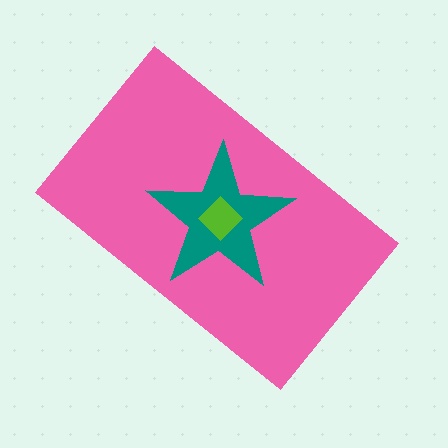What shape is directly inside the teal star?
The lime diamond.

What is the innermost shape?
The lime diamond.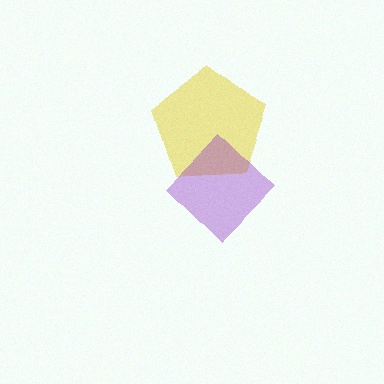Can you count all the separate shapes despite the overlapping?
Yes, there are 2 separate shapes.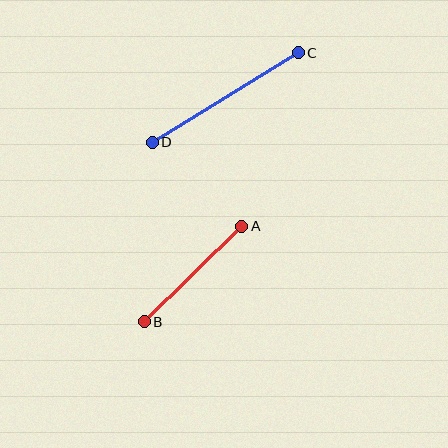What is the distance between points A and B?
The distance is approximately 137 pixels.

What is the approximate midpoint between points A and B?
The midpoint is at approximately (193, 274) pixels.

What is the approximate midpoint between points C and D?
The midpoint is at approximately (225, 97) pixels.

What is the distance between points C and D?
The distance is approximately 171 pixels.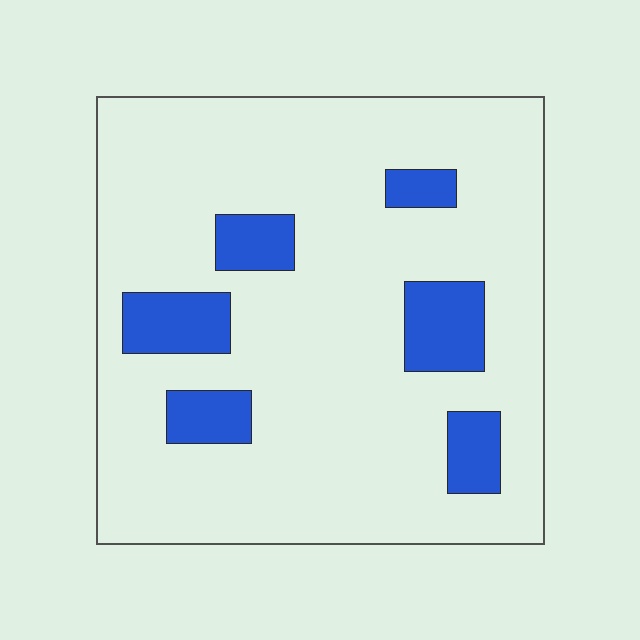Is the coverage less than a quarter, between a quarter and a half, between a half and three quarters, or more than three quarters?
Less than a quarter.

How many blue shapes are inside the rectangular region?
6.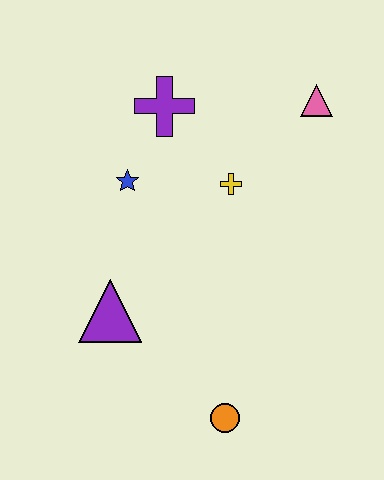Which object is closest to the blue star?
The purple cross is closest to the blue star.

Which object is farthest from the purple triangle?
The pink triangle is farthest from the purple triangle.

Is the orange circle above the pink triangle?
No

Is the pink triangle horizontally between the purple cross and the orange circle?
No